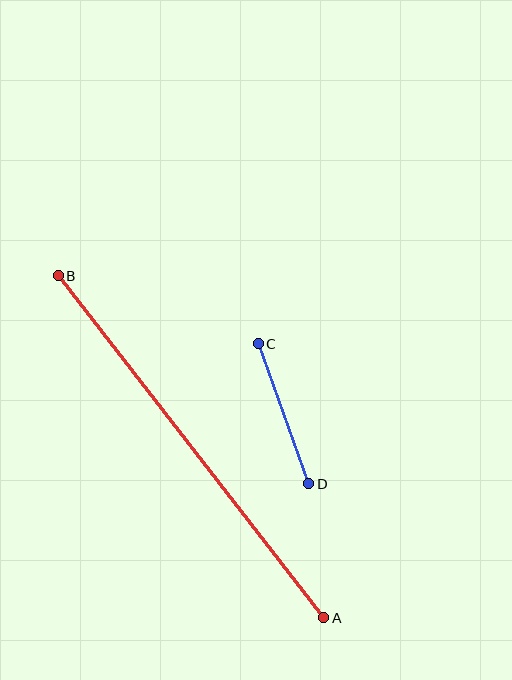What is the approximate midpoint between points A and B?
The midpoint is at approximately (191, 447) pixels.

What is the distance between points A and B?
The distance is approximately 433 pixels.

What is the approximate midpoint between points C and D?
The midpoint is at approximately (283, 414) pixels.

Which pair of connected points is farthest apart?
Points A and B are farthest apart.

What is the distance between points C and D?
The distance is approximately 149 pixels.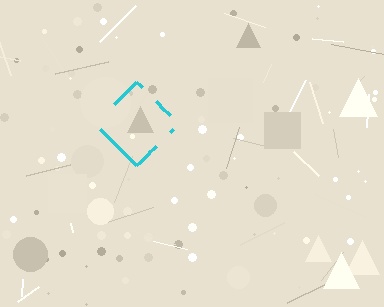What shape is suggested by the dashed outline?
The dashed outline suggests a diamond.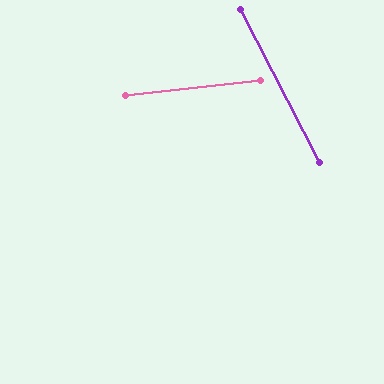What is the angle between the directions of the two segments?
Approximately 69 degrees.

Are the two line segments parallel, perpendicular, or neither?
Neither parallel nor perpendicular — they differ by about 69°.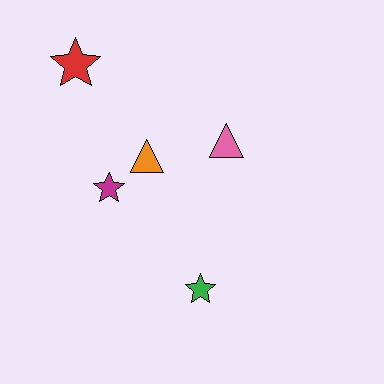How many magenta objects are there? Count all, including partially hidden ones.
There is 1 magenta object.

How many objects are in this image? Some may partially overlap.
There are 5 objects.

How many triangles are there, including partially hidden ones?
There are 2 triangles.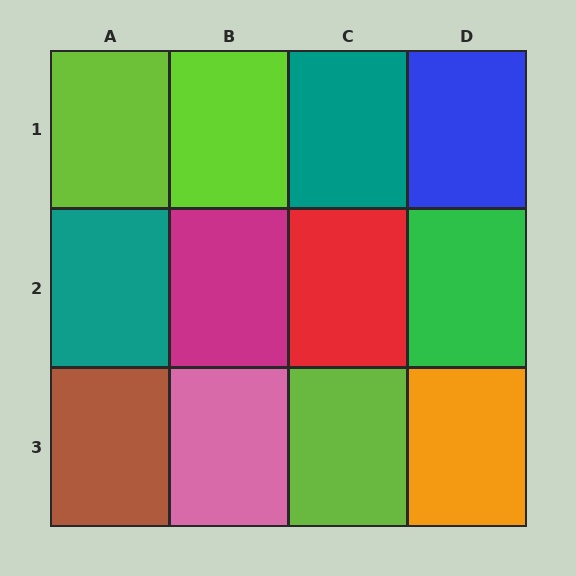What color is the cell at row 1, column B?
Lime.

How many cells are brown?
1 cell is brown.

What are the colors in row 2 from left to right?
Teal, magenta, red, green.